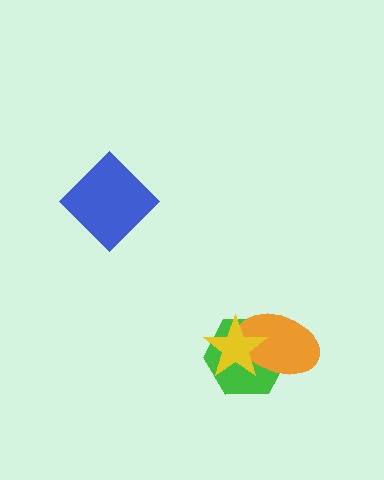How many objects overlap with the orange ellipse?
2 objects overlap with the orange ellipse.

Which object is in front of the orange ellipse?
The yellow star is in front of the orange ellipse.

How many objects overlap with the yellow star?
2 objects overlap with the yellow star.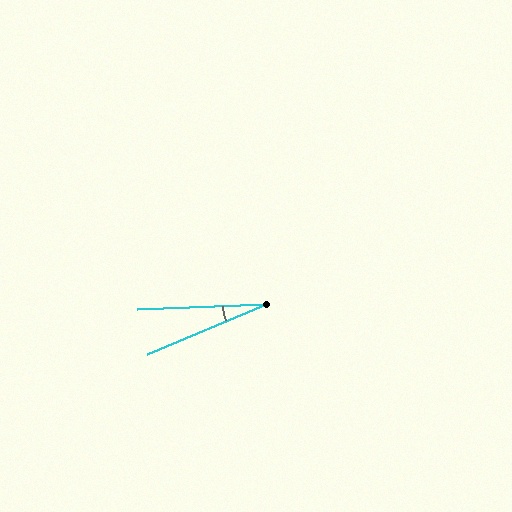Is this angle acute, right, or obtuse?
It is acute.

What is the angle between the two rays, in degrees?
Approximately 21 degrees.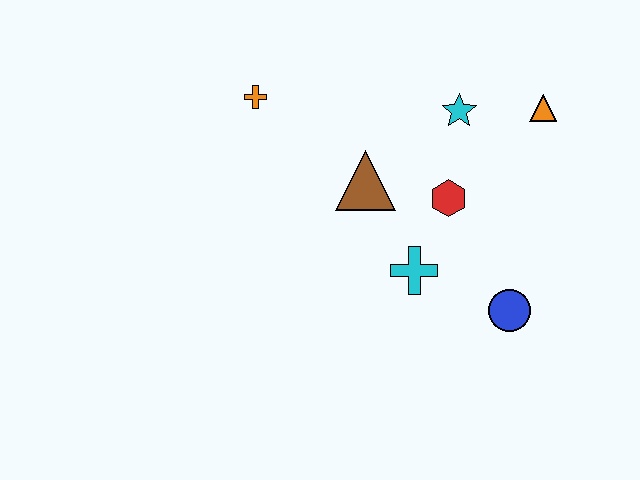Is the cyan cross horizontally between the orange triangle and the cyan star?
No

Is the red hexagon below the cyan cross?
No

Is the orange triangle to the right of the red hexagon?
Yes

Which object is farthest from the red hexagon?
The orange cross is farthest from the red hexagon.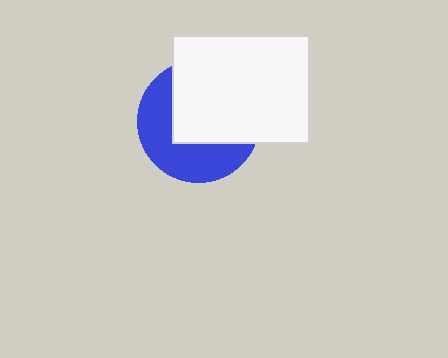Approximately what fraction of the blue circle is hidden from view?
Roughly 55% of the blue circle is hidden behind the white rectangle.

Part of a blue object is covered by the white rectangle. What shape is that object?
It is a circle.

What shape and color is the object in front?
The object in front is a white rectangle.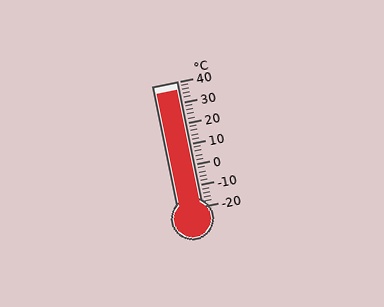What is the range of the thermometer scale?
The thermometer scale ranges from -20°C to 40°C.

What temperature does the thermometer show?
The thermometer shows approximately 36°C.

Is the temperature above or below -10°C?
The temperature is above -10°C.